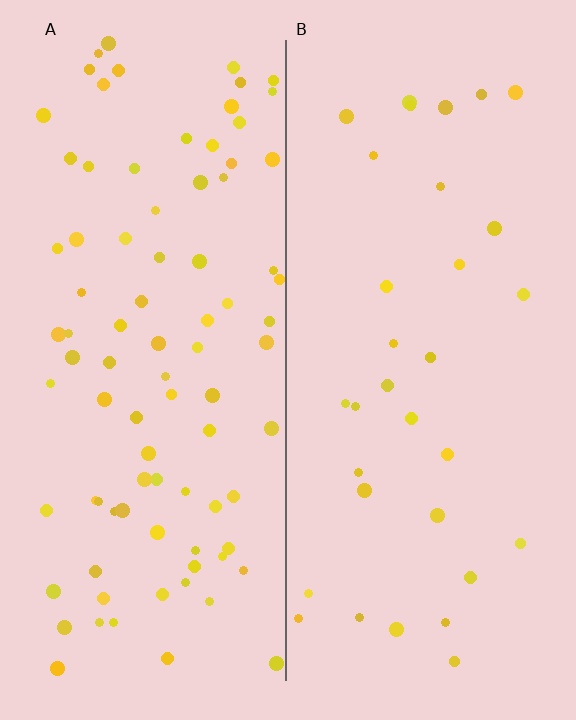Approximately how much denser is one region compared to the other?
Approximately 2.7× — region A over region B.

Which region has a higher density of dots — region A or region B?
A (the left).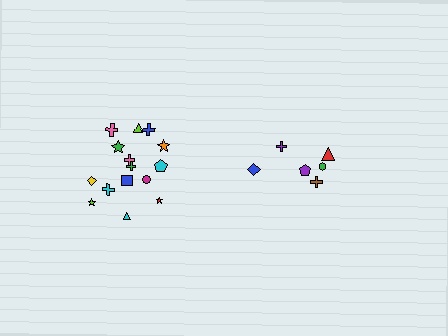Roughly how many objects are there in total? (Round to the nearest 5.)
Roughly 20 objects in total.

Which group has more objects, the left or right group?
The left group.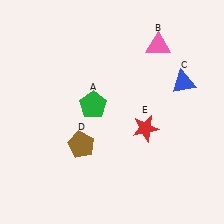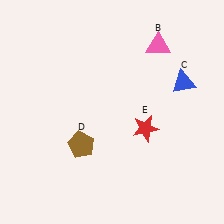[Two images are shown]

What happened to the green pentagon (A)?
The green pentagon (A) was removed in Image 2. It was in the top-left area of Image 1.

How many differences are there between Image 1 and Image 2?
There is 1 difference between the two images.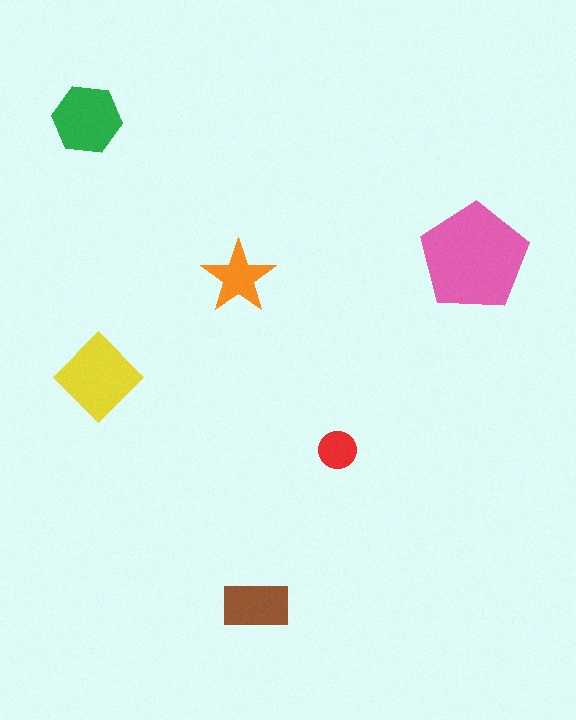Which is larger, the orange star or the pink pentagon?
The pink pentagon.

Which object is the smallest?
The red circle.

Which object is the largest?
The pink pentagon.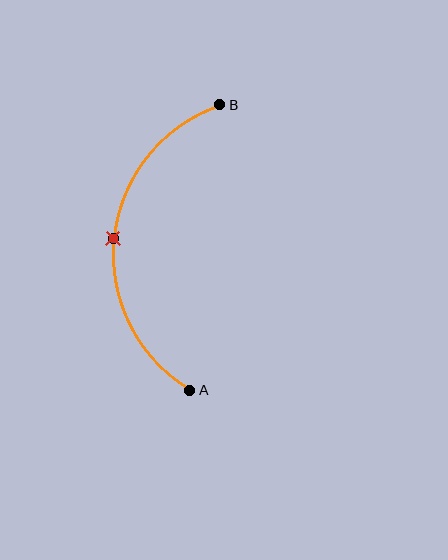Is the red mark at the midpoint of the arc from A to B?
Yes. The red mark lies on the arc at equal arc-length from both A and B — it is the arc midpoint.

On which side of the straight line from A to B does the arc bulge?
The arc bulges to the left of the straight line connecting A and B.